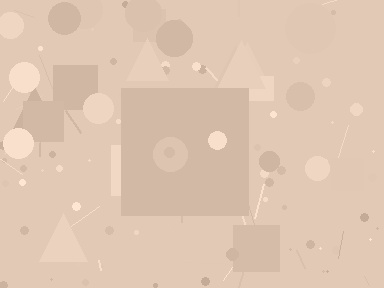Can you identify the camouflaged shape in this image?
The camouflaged shape is a square.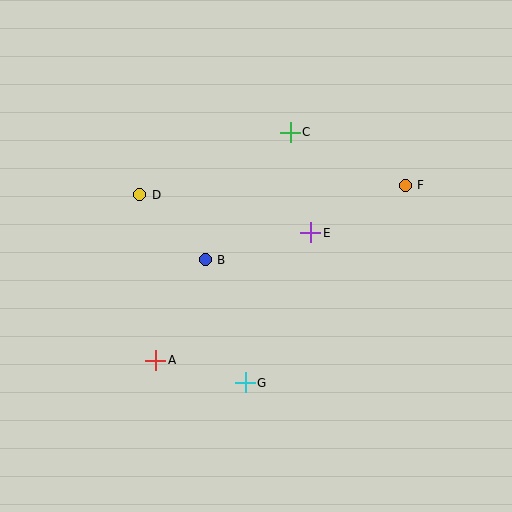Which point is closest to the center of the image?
Point B at (205, 260) is closest to the center.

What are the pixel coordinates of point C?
Point C is at (290, 132).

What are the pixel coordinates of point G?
Point G is at (245, 383).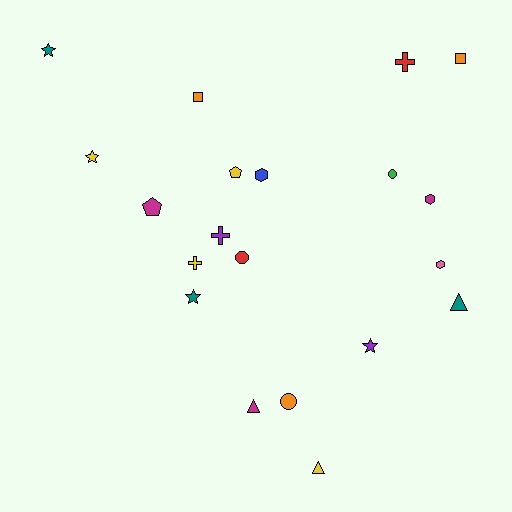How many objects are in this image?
There are 20 objects.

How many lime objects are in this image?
There are no lime objects.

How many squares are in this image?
There are 2 squares.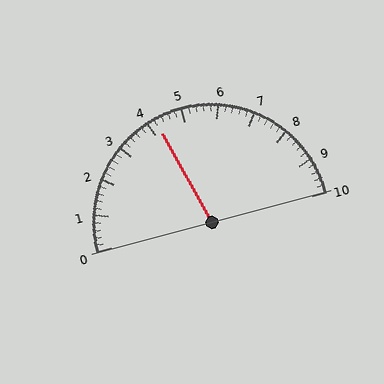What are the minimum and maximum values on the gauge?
The gauge ranges from 0 to 10.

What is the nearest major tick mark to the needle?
The nearest major tick mark is 4.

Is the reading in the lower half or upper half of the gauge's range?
The reading is in the lower half of the range (0 to 10).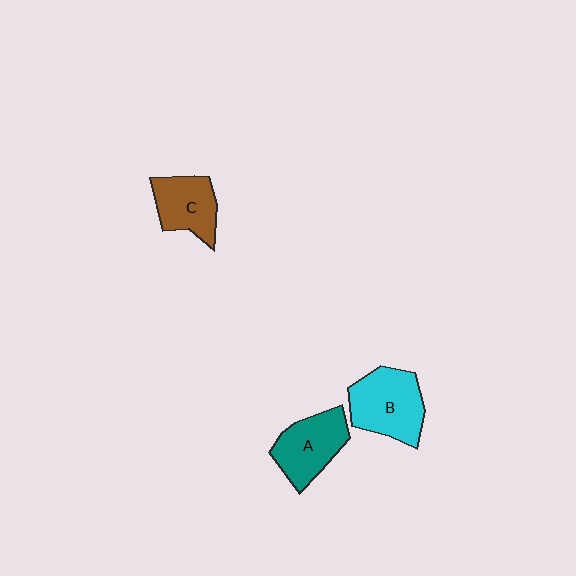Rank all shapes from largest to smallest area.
From largest to smallest: B (cyan), A (teal), C (brown).